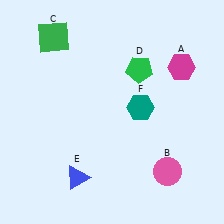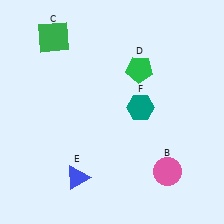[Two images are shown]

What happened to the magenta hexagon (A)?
The magenta hexagon (A) was removed in Image 2. It was in the top-right area of Image 1.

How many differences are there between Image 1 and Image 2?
There is 1 difference between the two images.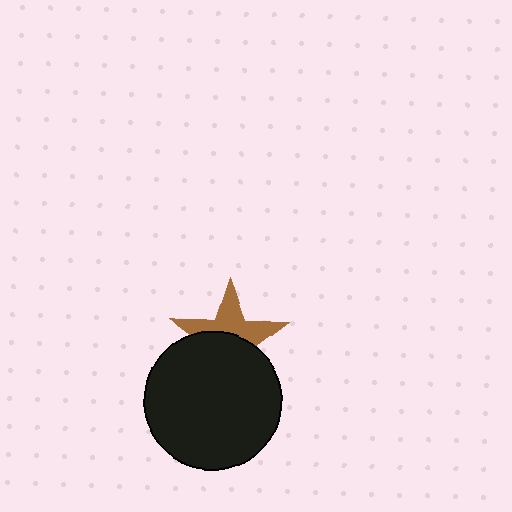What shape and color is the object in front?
The object in front is a black circle.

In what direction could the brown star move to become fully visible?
The brown star could move up. That would shift it out from behind the black circle entirely.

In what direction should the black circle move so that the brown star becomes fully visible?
The black circle should move down. That is the shortest direction to clear the overlap and leave the brown star fully visible.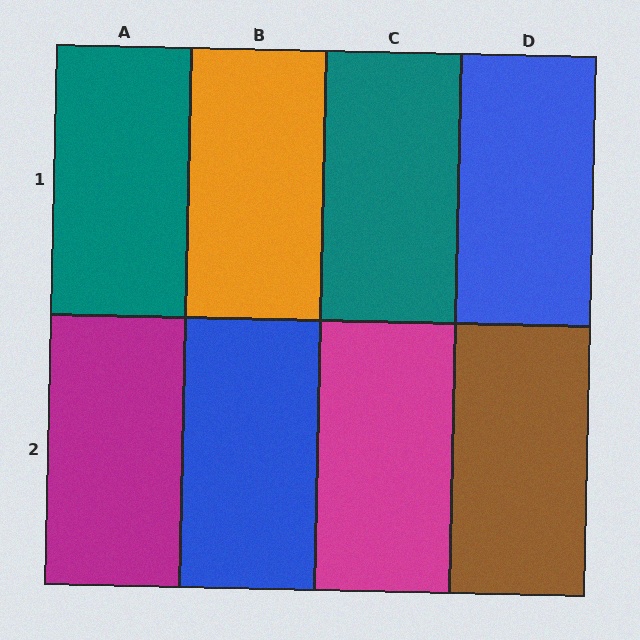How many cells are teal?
2 cells are teal.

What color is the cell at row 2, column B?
Blue.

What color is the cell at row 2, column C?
Magenta.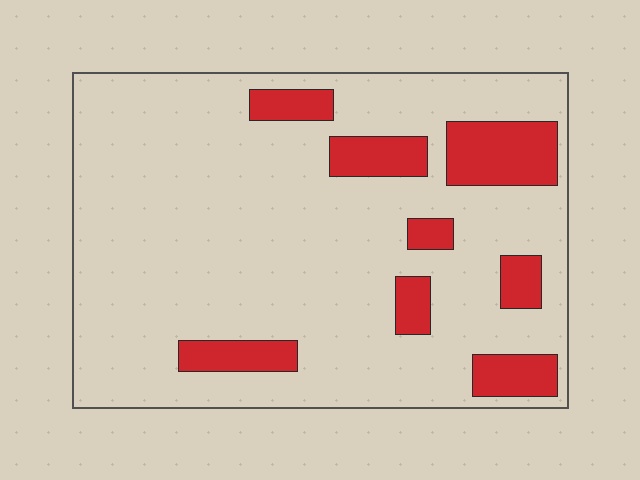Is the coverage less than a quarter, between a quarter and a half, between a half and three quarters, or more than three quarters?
Less than a quarter.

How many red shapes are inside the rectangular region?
8.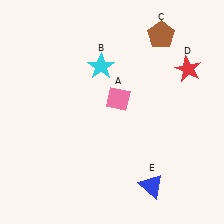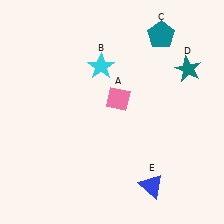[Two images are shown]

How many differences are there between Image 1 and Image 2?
There are 2 differences between the two images.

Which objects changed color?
C changed from brown to teal. D changed from red to teal.